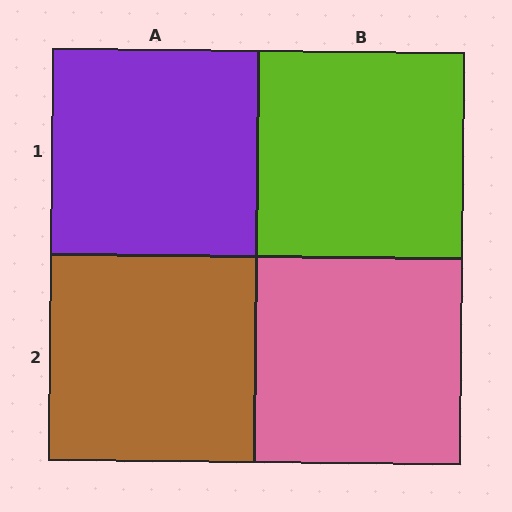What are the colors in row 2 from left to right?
Brown, pink.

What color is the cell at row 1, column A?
Purple.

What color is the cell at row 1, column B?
Lime.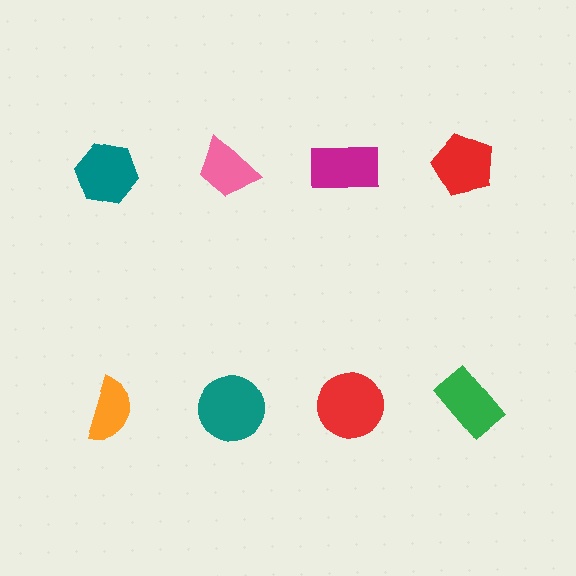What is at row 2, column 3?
A red circle.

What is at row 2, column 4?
A green rectangle.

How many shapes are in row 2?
4 shapes.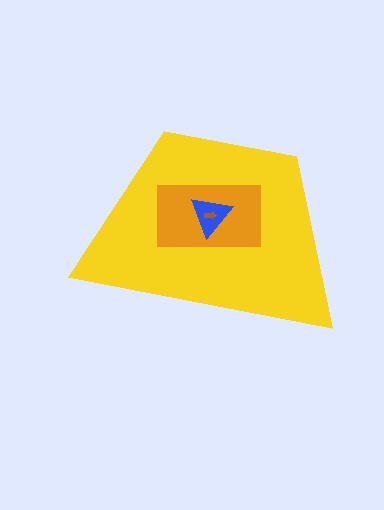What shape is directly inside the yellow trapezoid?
The orange rectangle.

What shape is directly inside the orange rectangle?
The blue triangle.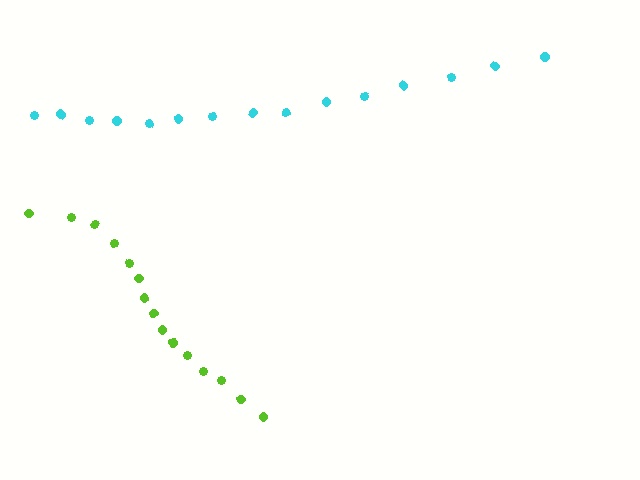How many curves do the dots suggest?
There are 2 distinct paths.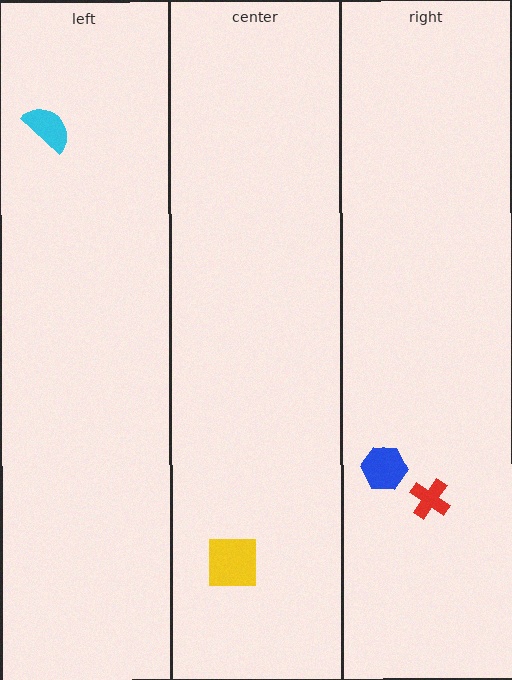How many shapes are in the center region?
1.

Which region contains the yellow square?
The center region.